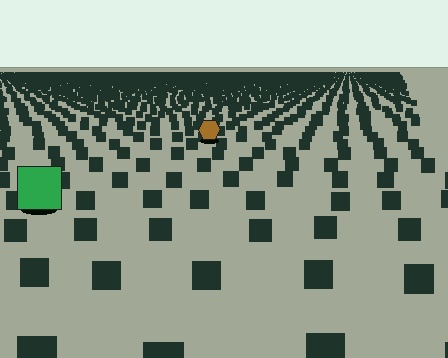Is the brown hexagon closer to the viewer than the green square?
No. The green square is closer — you can tell from the texture gradient: the ground texture is coarser near it.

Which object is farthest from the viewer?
The brown hexagon is farthest from the viewer. It appears smaller and the ground texture around it is denser.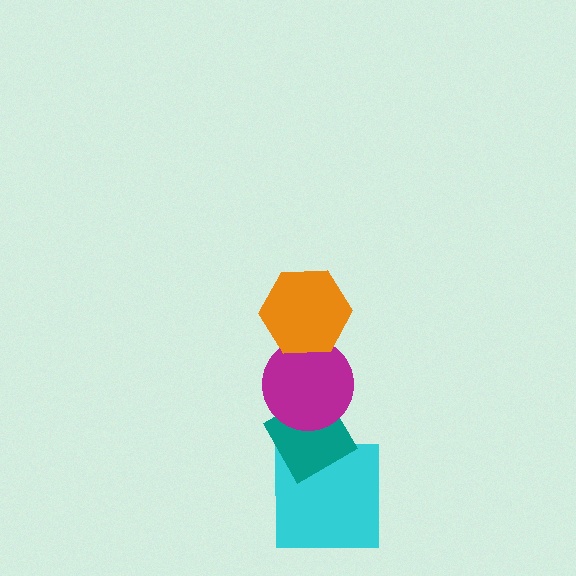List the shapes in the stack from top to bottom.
From top to bottom: the orange hexagon, the magenta circle, the teal diamond, the cyan square.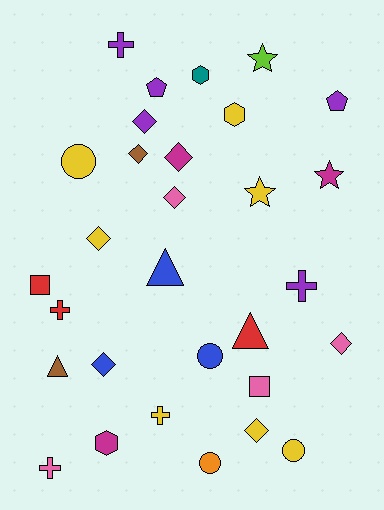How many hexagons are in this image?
There are 3 hexagons.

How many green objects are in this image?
There are no green objects.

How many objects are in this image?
There are 30 objects.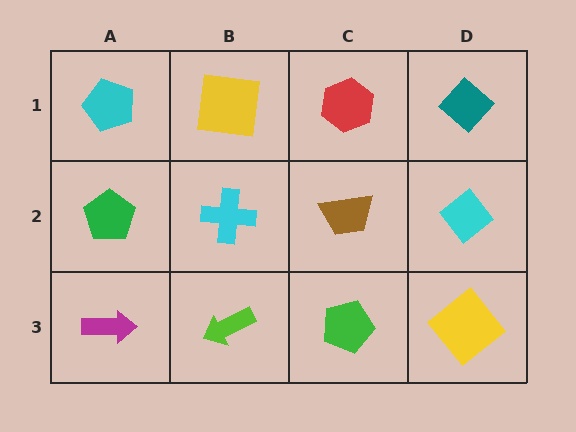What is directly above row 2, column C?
A red hexagon.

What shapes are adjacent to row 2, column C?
A red hexagon (row 1, column C), a green pentagon (row 3, column C), a cyan cross (row 2, column B), a cyan diamond (row 2, column D).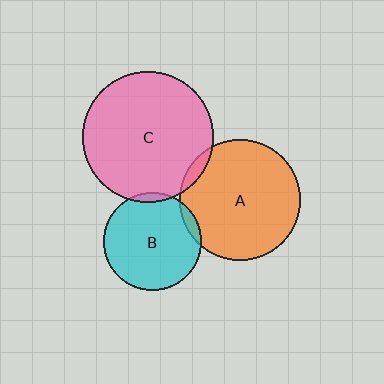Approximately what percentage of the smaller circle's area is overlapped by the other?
Approximately 5%.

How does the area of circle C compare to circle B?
Approximately 1.8 times.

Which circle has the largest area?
Circle C (pink).